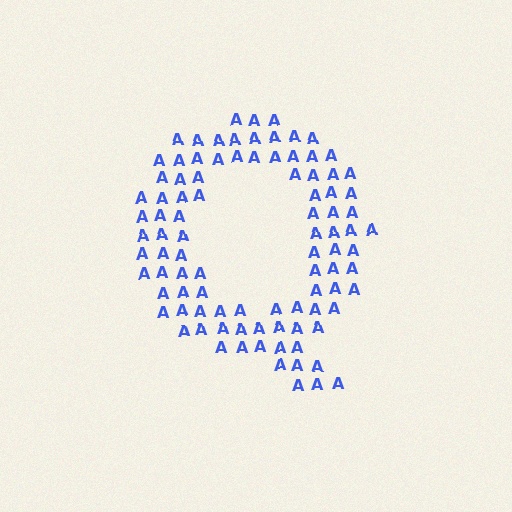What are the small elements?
The small elements are letter A's.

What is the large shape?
The large shape is the letter Q.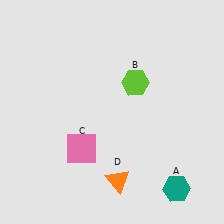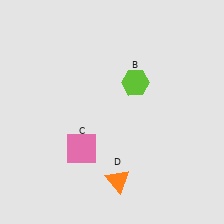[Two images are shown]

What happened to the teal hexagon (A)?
The teal hexagon (A) was removed in Image 2. It was in the bottom-right area of Image 1.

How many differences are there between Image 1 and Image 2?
There is 1 difference between the two images.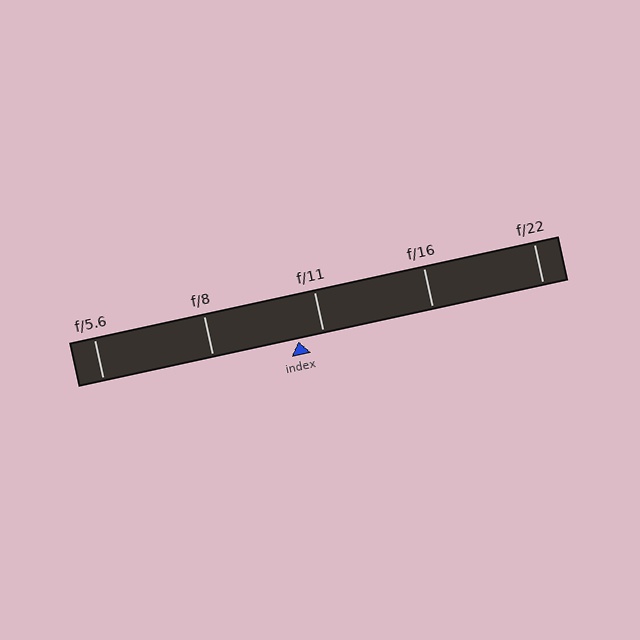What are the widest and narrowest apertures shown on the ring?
The widest aperture shown is f/5.6 and the narrowest is f/22.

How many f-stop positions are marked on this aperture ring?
There are 5 f-stop positions marked.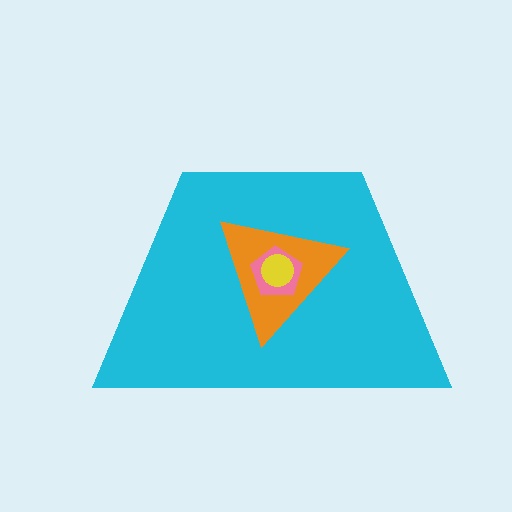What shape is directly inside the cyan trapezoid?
The orange triangle.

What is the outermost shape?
The cyan trapezoid.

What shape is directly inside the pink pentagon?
The yellow circle.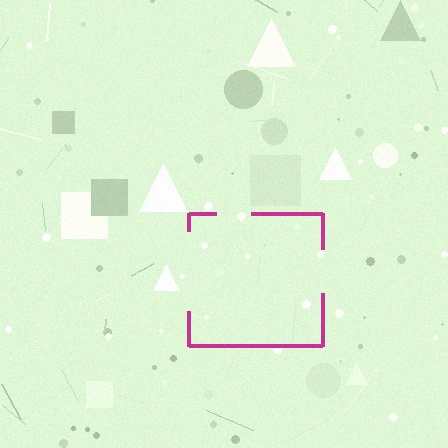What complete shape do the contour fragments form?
The contour fragments form a square.